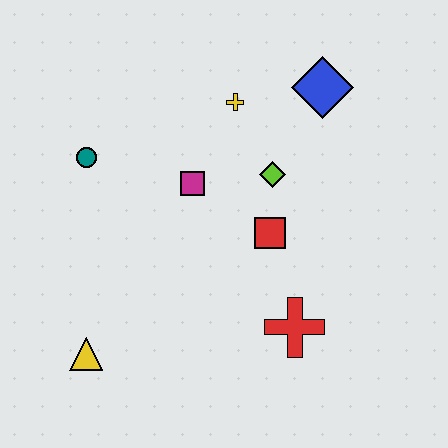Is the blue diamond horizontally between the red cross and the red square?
No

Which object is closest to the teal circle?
The magenta square is closest to the teal circle.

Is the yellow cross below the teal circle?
No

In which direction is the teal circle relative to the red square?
The teal circle is to the left of the red square.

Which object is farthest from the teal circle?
The red cross is farthest from the teal circle.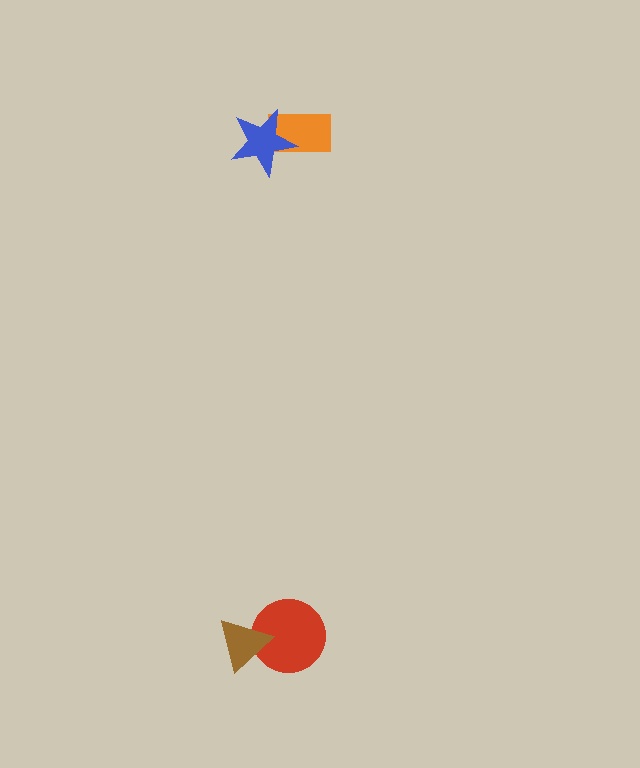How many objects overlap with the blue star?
1 object overlaps with the blue star.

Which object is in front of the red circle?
The brown triangle is in front of the red circle.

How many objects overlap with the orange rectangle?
1 object overlaps with the orange rectangle.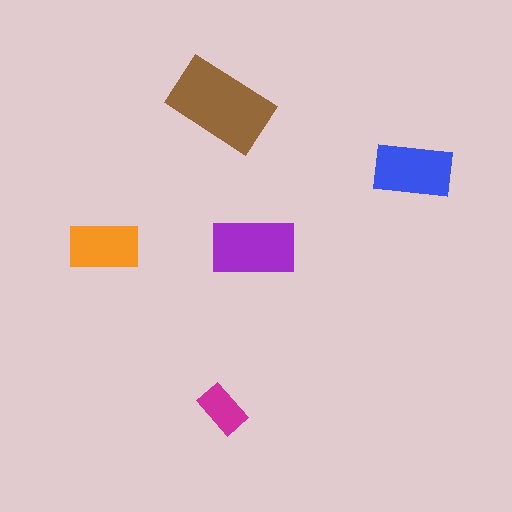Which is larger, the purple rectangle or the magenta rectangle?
The purple one.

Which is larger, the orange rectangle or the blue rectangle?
The blue one.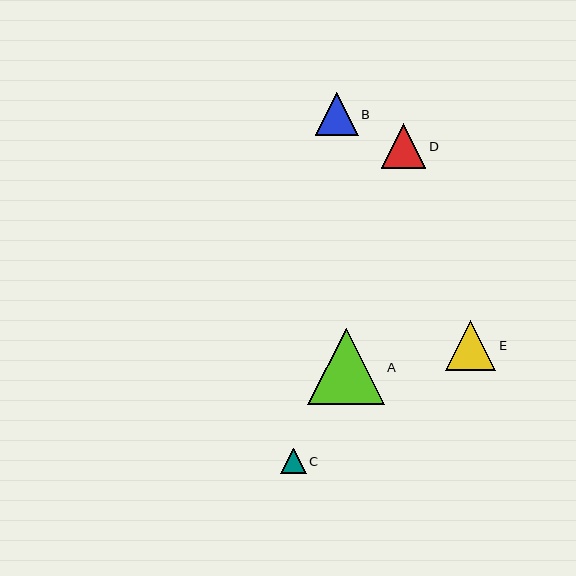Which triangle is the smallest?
Triangle C is the smallest with a size of approximately 25 pixels.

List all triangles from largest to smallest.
From largest to smallest: A, E, D, B, C.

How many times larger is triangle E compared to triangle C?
Triangle E is approximately 2.0 times the size of triangle C.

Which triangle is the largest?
Triangle A is the largest with a size of approximately 76 pixels.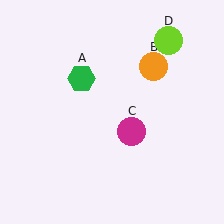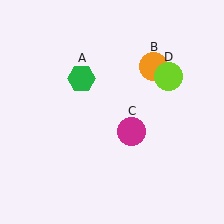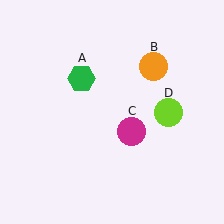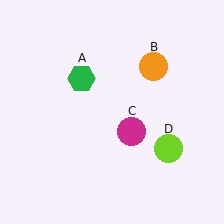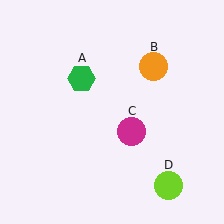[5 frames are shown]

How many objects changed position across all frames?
1 object changed position: lime circle (object D).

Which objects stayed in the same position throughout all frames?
Green hexagon (object A) and orange circle (object B) and magenta circle (object C) remained stationary.